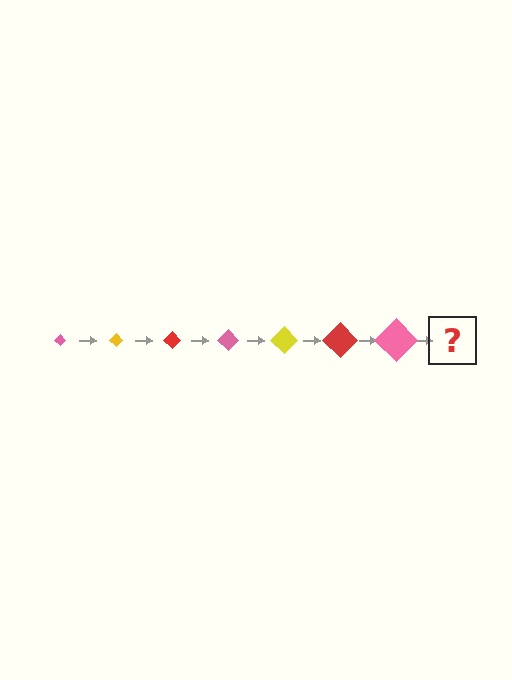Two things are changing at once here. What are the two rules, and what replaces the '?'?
The two rules are that the diamond grows larger each step and the color cycles through pink, yellow, and red. The '?' should be a yellow diamond, larger than the previous one.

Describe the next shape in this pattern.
It should be a yellow diamond, larger than the previous one.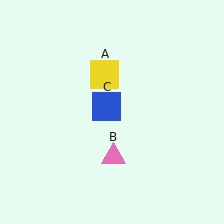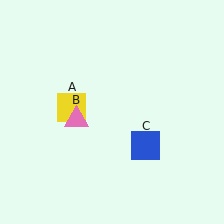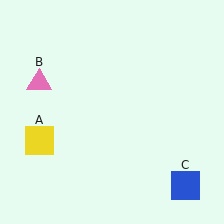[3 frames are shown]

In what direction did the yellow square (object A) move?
The yellow square (object A) moved down and to the left.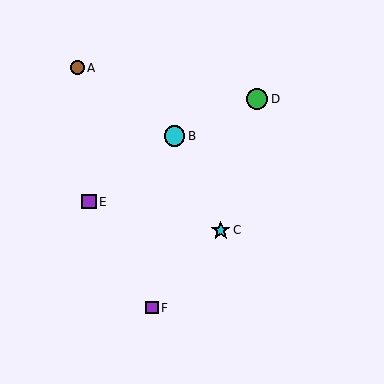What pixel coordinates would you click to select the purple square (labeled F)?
Click at (152, 308) to select the purple square F.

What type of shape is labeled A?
Shape A is a brown circle.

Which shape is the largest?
The green circle (labeled D) is the largest.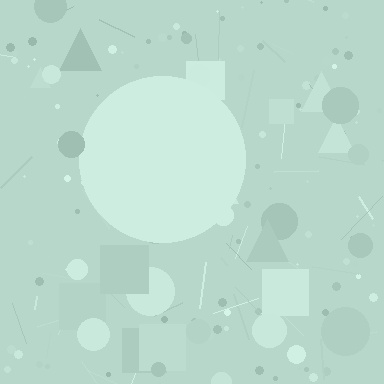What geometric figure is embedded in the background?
A circle is embedded in the background.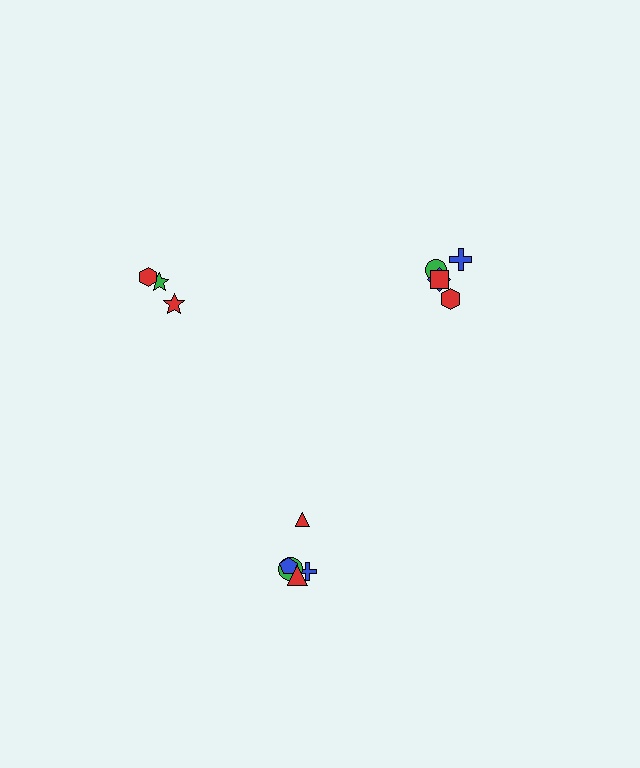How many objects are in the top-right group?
There are 5 objects.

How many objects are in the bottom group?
There are 5 objects.